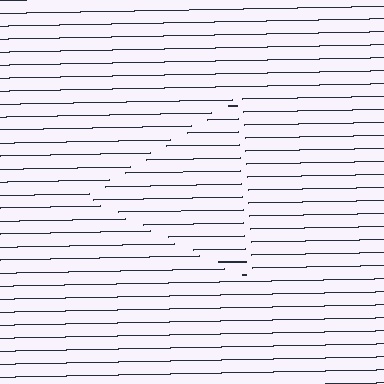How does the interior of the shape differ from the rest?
The interior of the shape contains the same grating, shifted by half a period — the contour is defined by the phase discontinuity where line-ends from the inner and outer gratings abut.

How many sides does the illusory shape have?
3 sides — the line-ends trace a triangle.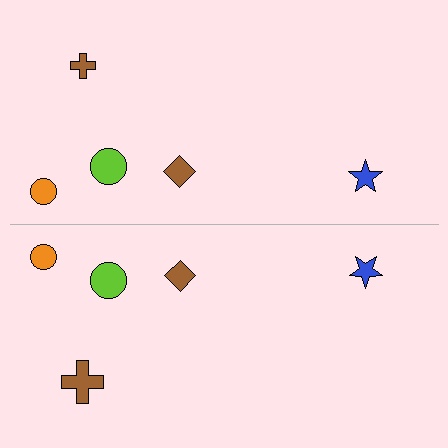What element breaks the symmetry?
The brown cross on the bottom side has a different size than its mirror counterpart.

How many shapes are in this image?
There are 10 shapes in this image.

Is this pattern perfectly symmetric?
No, the pattern is not perfectly symmetric. The brown cross on the bottom side has a different size than its mirror counterpart.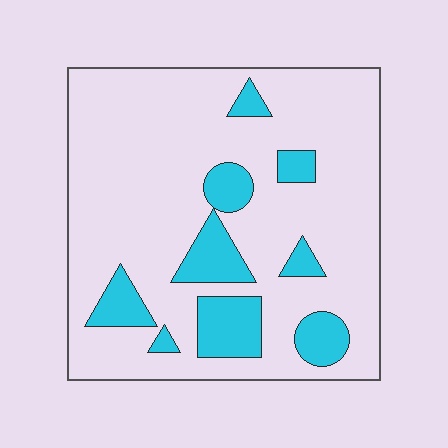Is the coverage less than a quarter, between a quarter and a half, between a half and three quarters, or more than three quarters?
Less than a quarter.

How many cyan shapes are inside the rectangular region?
9.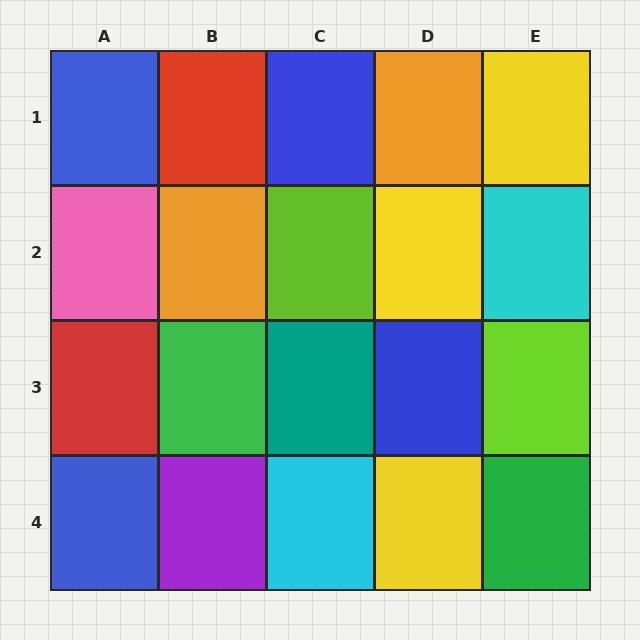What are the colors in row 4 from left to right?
Blue, purple, cyan, yellow, green.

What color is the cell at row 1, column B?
Red.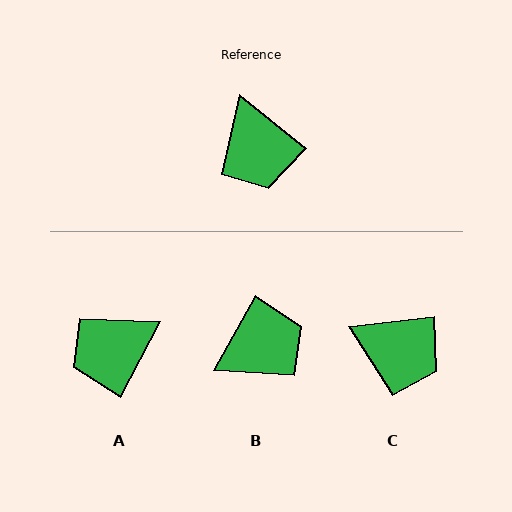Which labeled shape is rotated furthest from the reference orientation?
B, about 99 degrees away.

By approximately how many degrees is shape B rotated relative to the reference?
Approximately 99 degrees counter-clockwise.